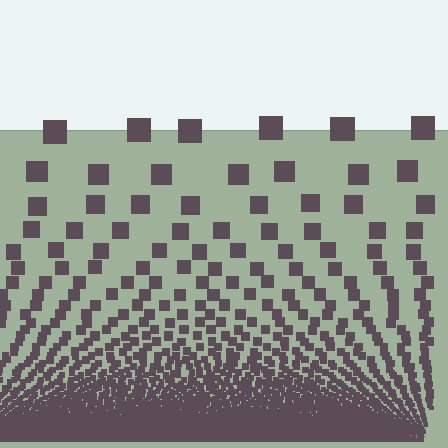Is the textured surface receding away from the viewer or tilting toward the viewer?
The surface appears to tilt toward the viewer. Texture elements get larger and sparser toward the top.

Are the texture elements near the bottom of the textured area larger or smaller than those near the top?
Smaller. The gradient is inverted — elements near the bottom are smaller and denser.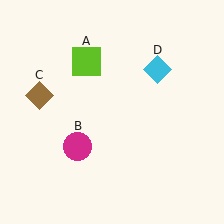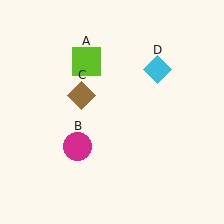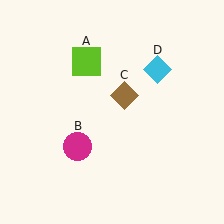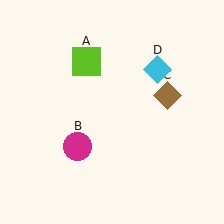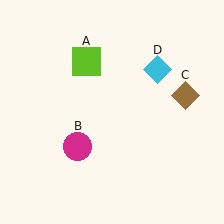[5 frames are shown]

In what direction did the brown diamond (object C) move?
The brown diamond (object C) moved right.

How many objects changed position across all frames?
1 object changed position: brown diamond (object C).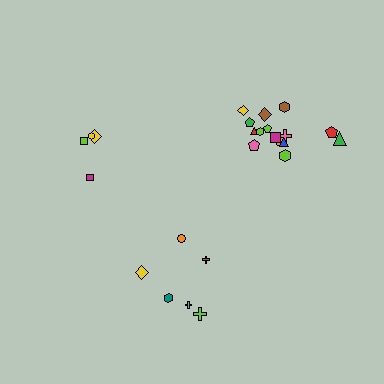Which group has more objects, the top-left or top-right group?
The top-right group.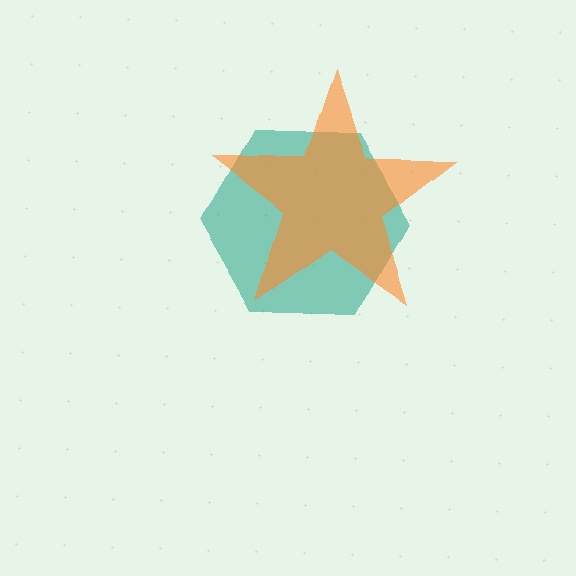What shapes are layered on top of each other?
The layered shapes are: a teal hexagon, an orange star.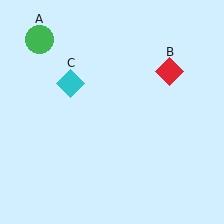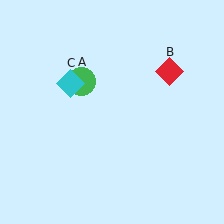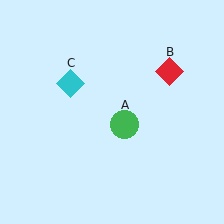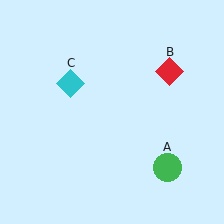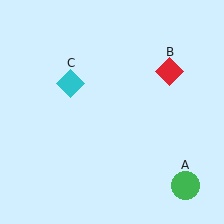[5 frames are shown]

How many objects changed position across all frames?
1 object changed position: green circle (object A).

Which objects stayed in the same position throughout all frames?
Red diamond (object B) and cyan diamond (object C) remained stationary.